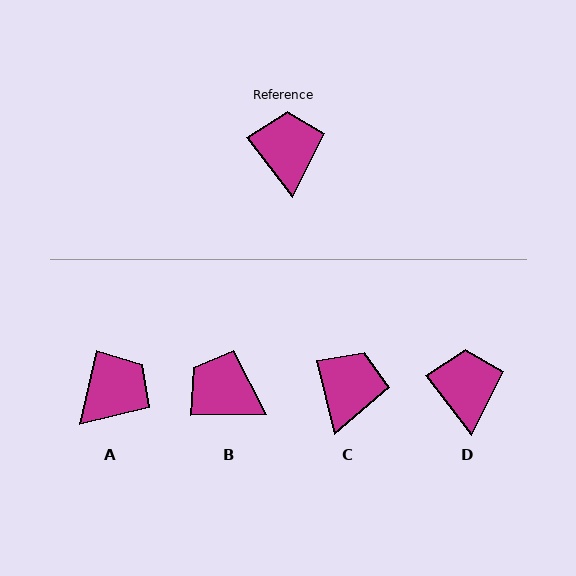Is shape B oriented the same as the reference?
No, it is off by about 53 degrees.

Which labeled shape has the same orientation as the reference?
D.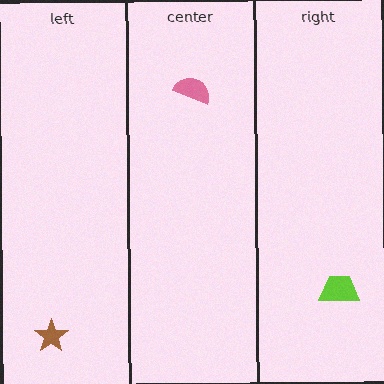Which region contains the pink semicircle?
The center region.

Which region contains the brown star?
The left region.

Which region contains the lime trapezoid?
The right region.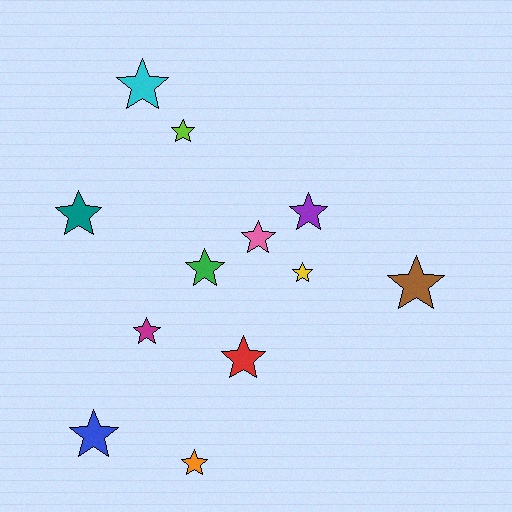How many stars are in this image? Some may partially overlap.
There are 12 stars.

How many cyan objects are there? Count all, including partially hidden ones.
There is 1 cyan object.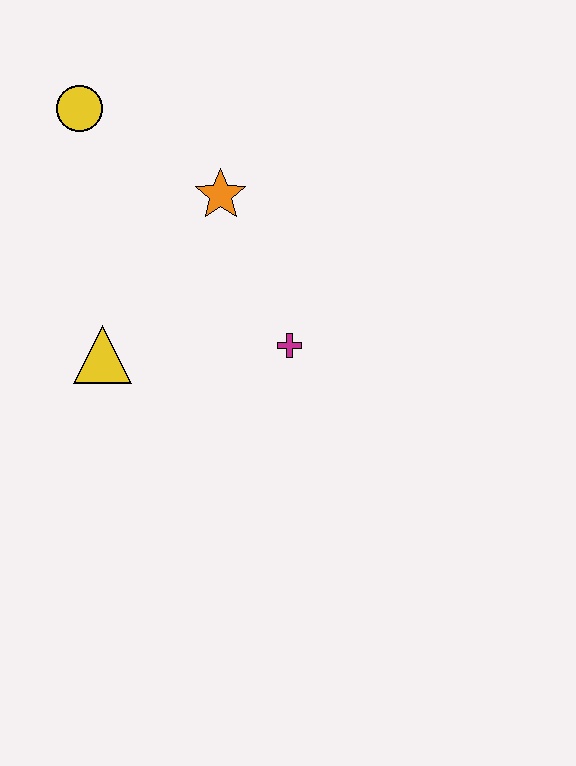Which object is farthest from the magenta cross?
The yellow circle is farthest from the magenta cross.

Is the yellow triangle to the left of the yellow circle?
No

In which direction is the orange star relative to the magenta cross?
The orange star is above the magenta cross.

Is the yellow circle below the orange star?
No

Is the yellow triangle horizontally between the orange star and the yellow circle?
Yes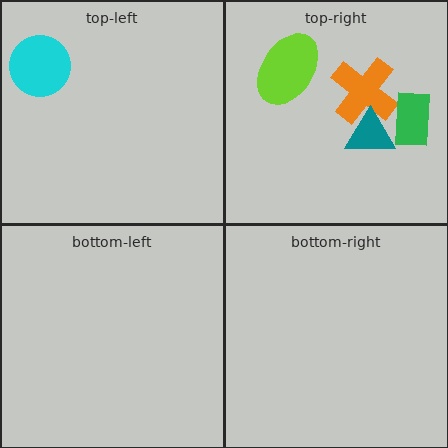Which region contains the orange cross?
The top-right region.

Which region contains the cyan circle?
The top-left region.